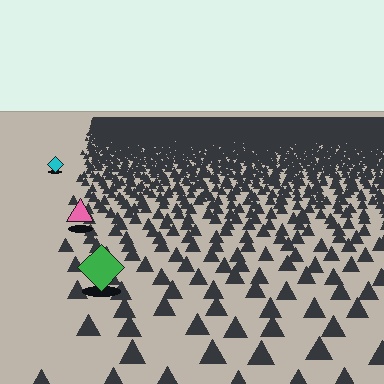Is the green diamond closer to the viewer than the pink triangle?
Yes. The green diamond is closer — you can tell from the texture gradient: the ground texture is coarser near it.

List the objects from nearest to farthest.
From nearest to farthest: the green diamond, the pink triangle, the cyan diamond.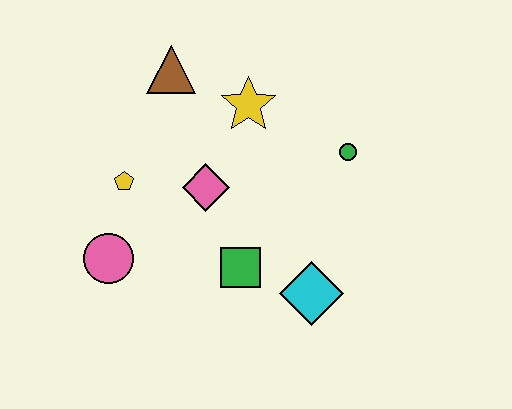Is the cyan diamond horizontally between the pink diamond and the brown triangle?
No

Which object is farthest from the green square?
The brown triangle is farthest from the green square.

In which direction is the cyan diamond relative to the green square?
The cyan diamond is to the right of the green square.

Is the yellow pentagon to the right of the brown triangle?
No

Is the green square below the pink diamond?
Yes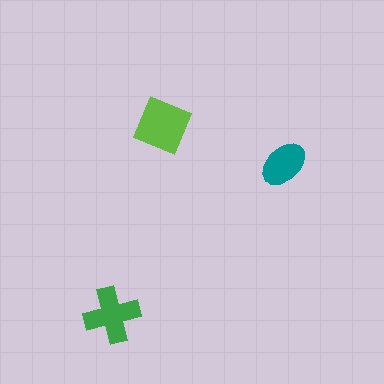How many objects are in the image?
There are 3 objects in the image.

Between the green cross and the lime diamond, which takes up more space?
The lime diamond.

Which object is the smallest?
The teal ellipse.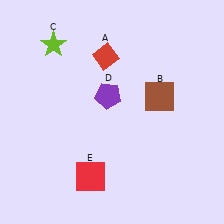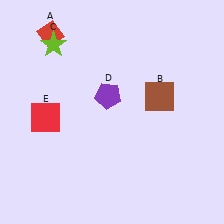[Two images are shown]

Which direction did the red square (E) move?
The red square (E) moved up.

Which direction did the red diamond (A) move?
The red diamond (A) moved left.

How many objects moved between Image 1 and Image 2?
2 objects moved between the two images.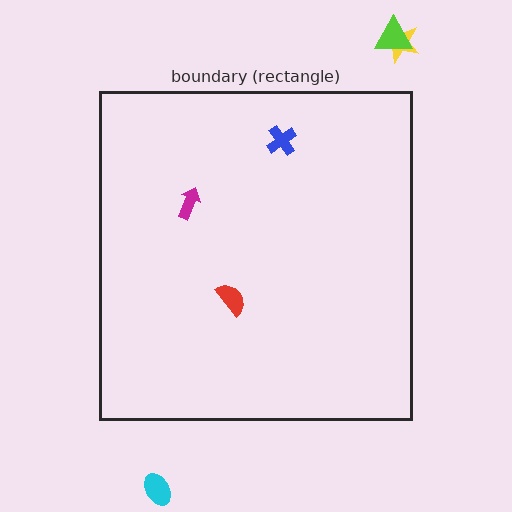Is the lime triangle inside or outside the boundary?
Outside.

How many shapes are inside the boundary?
3 inside, 3 outside.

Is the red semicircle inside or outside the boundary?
Inside.